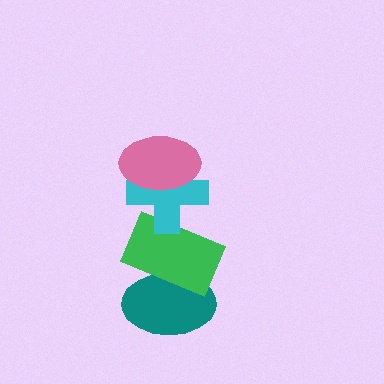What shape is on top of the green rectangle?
The cyan cross is on top of the green rectangle.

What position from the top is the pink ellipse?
The pink ellipse is 1st from the top.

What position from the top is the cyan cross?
The cyan cross is 2nd from the top.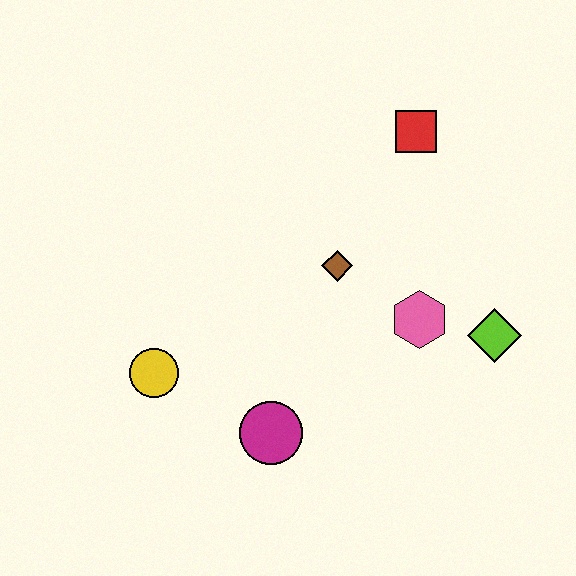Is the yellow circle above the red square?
No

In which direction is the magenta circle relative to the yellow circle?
The magenta circle is to the right of the yellow circle.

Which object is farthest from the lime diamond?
The yellow circle is farthest from the lime diamond.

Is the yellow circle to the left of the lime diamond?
Yes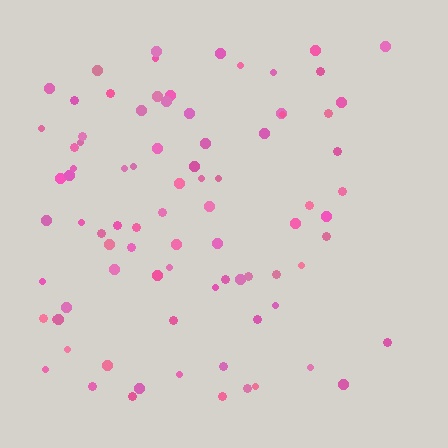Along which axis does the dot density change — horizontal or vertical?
Horizontal.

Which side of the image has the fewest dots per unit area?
The right.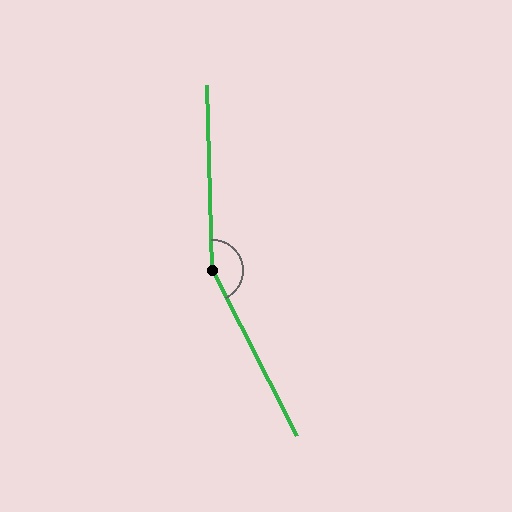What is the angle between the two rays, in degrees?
Approximately 155 degrees.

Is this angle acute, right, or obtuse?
It is obtuse.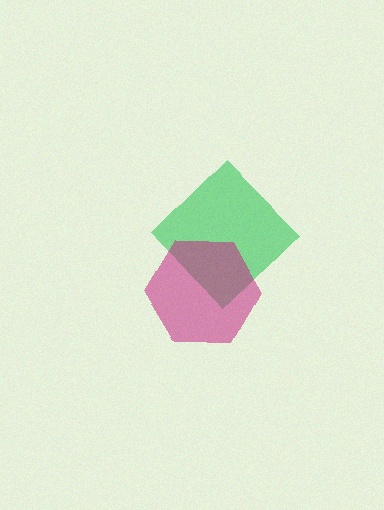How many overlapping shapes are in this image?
There are 2 overlapping shapes in the image.